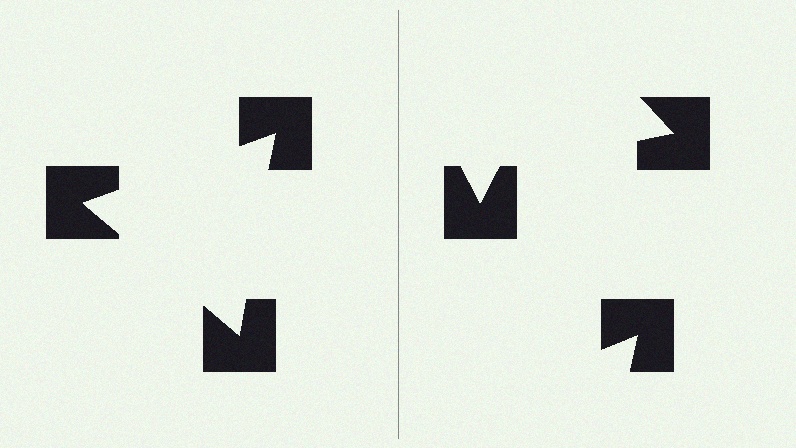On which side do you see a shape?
An illusory triangle appears on the left side. On the right side the wedge cuts are rotated, so no coherent shape forms.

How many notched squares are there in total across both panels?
6 — 3 on each side.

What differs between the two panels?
The notched squares are positioned identically on both sides; only the wedge orientations differ. On the left they align to a triangle; on the right they are misaligned.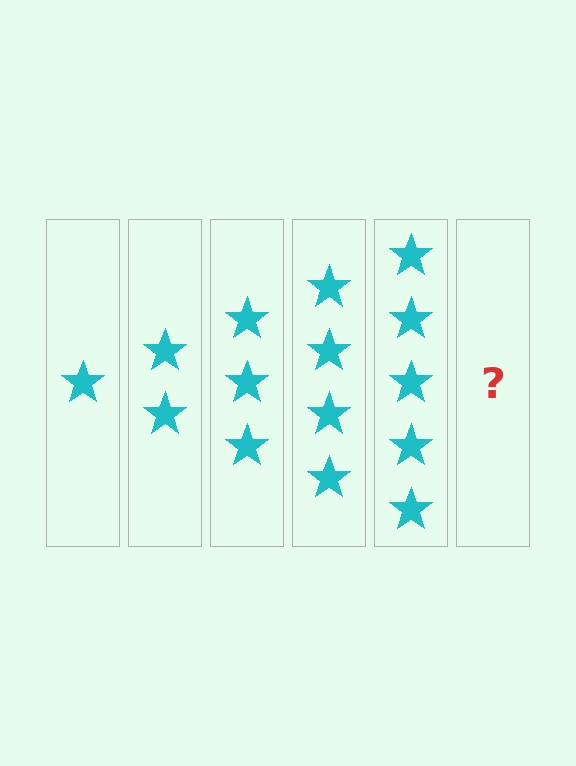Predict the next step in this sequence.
The next step is 6 stars.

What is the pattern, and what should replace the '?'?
The pattern is that each step adds one more star. The '?' should be 6 stars.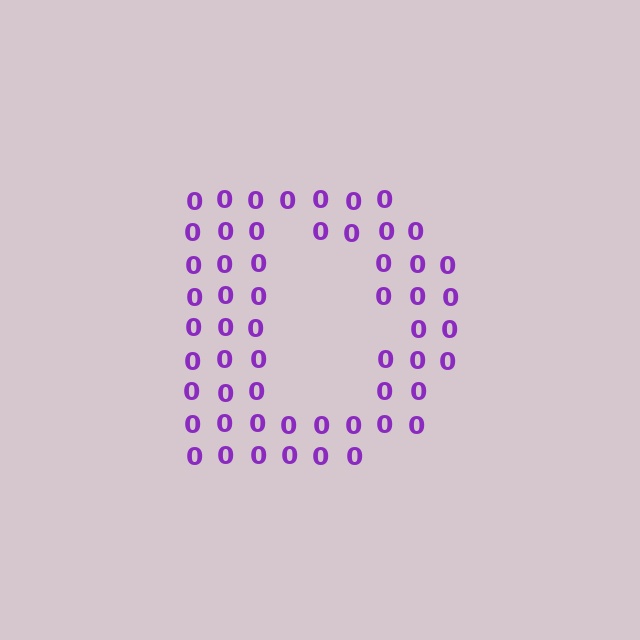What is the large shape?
The large shape is the letter D.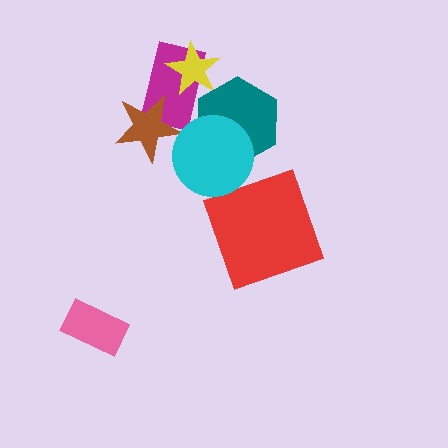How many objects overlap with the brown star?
1 object overlaps with the brown star.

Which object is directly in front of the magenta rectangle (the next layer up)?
The brown star is directly in front of the magenta rectangle.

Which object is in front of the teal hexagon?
The cyan circle is in front of the teal hexagon.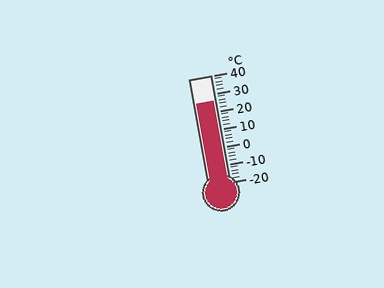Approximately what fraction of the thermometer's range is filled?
The thermometer is filled to approximately 75% of its range.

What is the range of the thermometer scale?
The thermometer scale ranges from -20°C to 40°C.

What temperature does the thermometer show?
The thermometer shows approximately 26°C.